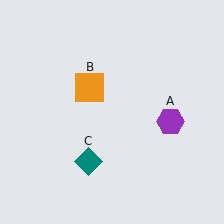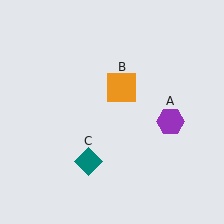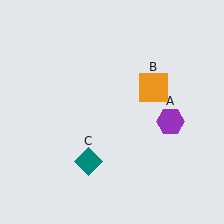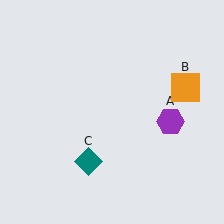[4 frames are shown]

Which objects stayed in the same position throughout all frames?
Purple hexagon (object A) and teal diamond (object C) remained stationary.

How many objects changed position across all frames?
1 object changed position: orange square (object B).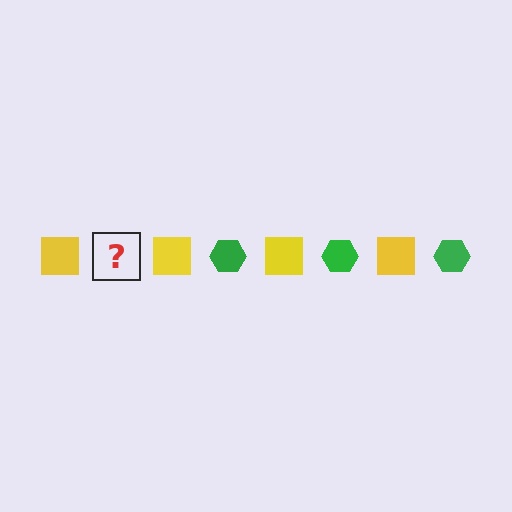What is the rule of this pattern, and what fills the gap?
The rule is that the pattern alternates between yellow square and green hexagon. The gap should be filled with a green hexagon.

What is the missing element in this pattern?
The missing element is a green hexagon.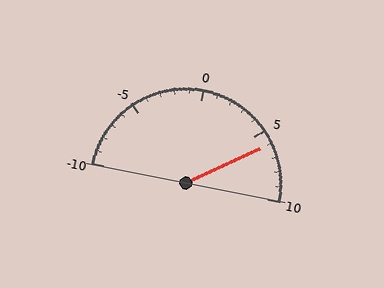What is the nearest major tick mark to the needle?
The nearest major tick mark is 5.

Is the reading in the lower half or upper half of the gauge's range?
The reading is in the upper half of the range (-10 to 10).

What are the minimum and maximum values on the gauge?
The gauge ranges from -10 to 10.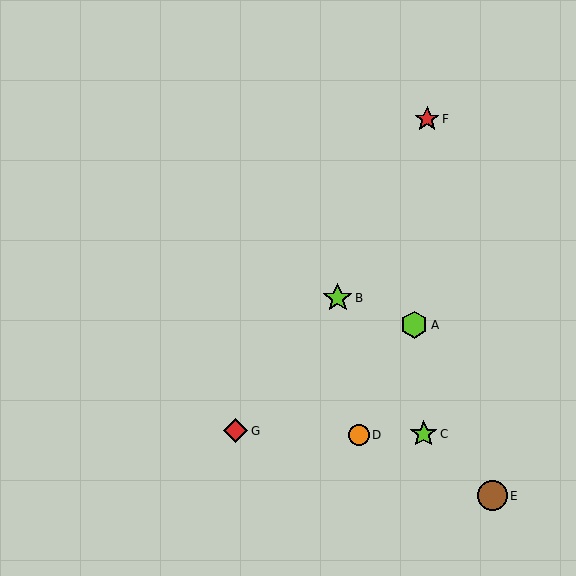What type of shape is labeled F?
Shape F is a red star.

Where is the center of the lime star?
The center of the lime star is at (424, 434).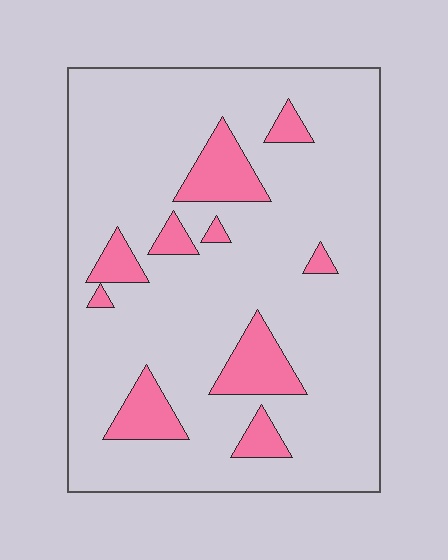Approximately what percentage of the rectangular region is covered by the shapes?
Approximately 15%.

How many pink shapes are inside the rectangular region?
10.